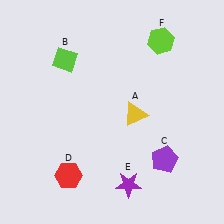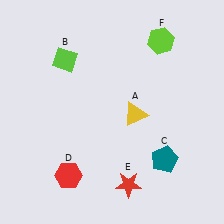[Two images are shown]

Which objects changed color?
C changed from purple to teal. E changed from purple to red.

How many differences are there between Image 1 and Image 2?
There are 2 differences between the two images.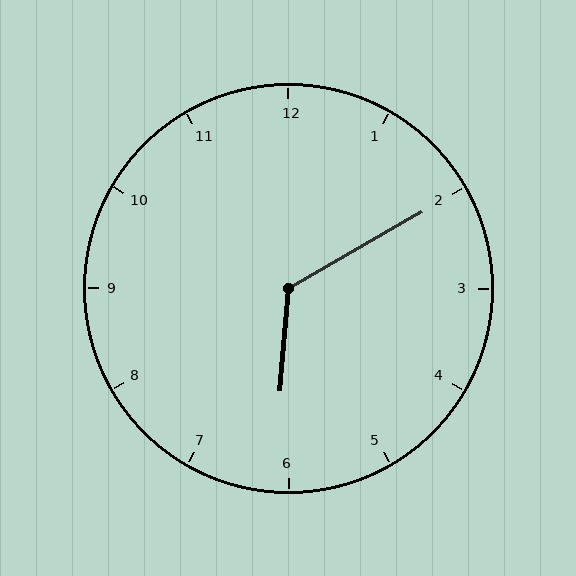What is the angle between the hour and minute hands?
Approximately 125 degrees.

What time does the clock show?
6:10.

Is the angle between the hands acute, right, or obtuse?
It is obtuse.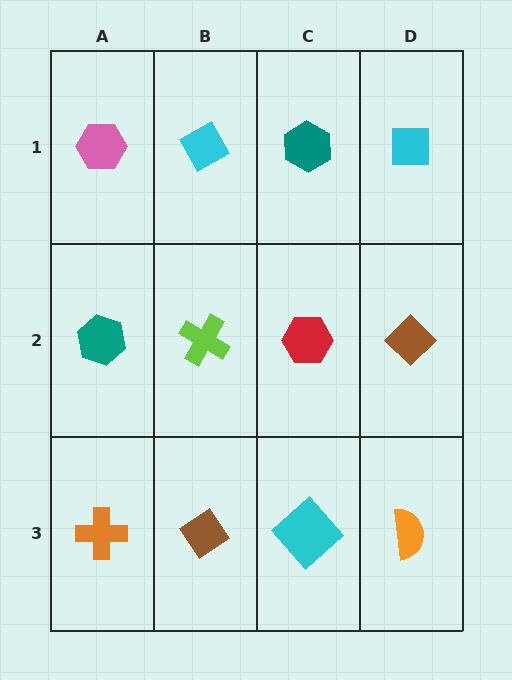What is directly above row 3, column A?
A teal hexagon.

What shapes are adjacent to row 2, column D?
A cyan square (row 1, column D), an orange semicircle (row 3, column D), a red hexagon (row 2, column C).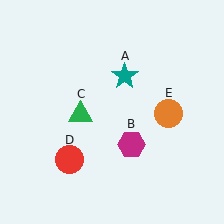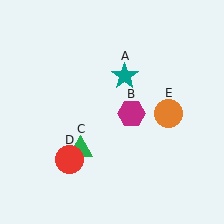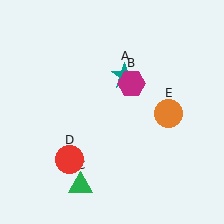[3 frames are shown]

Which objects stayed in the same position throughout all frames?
Teal star (object A) and red circle (object D) and orange circle (object E) remained stationary.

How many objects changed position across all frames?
2 objects changed position: magenta hexagon (object B), green triangle (object C).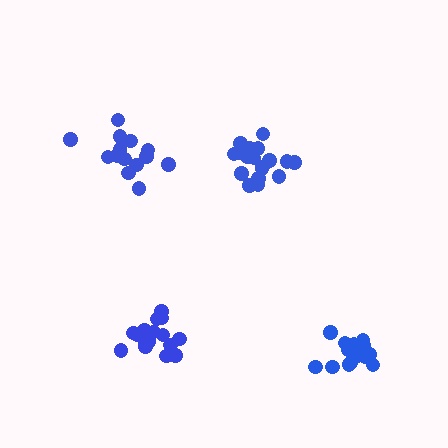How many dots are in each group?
Group 1: 18 dots, Group 2: 18 dots, Group 3: 14 dots, Group 4: 16 dots (66 total).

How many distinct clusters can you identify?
There are 4 distinct clusters.